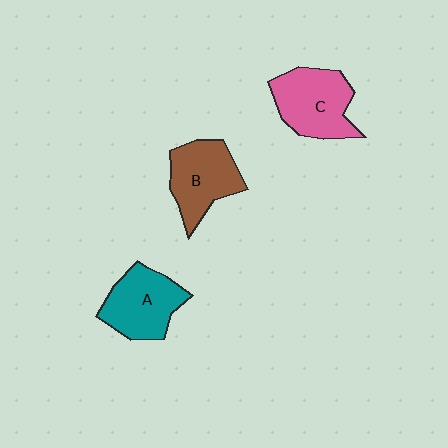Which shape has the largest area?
Shape C (pink).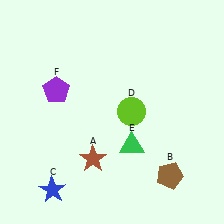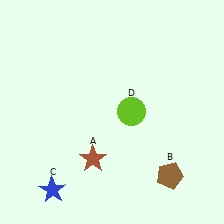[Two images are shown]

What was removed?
The green triangle (E), the purple pentagon (F) were removed in Image 2.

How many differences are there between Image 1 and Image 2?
There are 2 differences between the two images.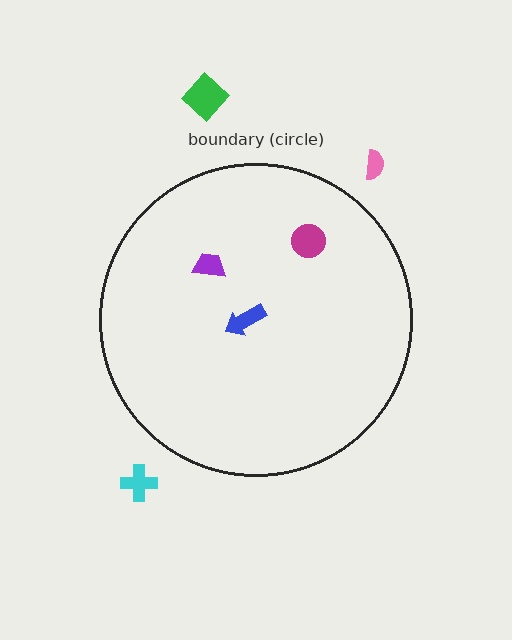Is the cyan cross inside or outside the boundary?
Outside.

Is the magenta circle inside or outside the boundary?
Inside.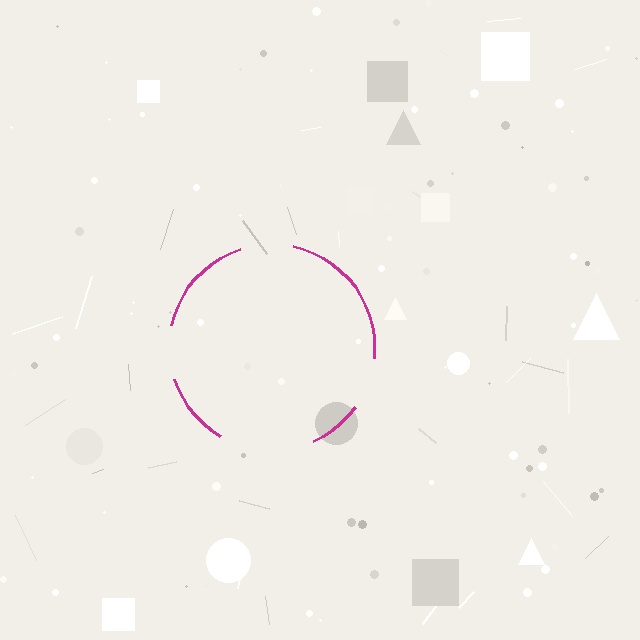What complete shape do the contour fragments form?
The contour fragments form a circle.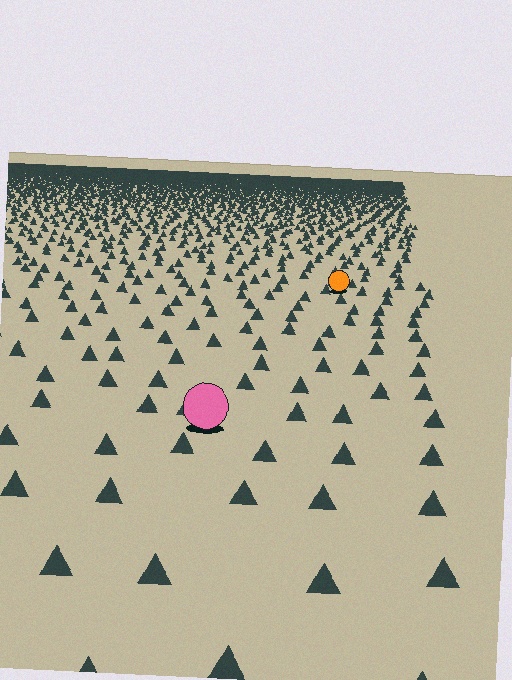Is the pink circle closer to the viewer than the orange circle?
Yes. The pink circle is closer — you can tell from the texture gradient: the ground texture is coarser near it.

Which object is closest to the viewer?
The pink circle is closest. The texture marks near it are larger and more spread out.